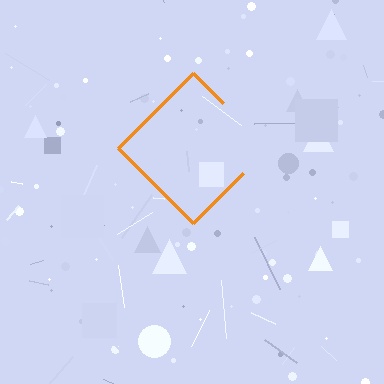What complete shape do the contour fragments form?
The contour fragments form a diamond.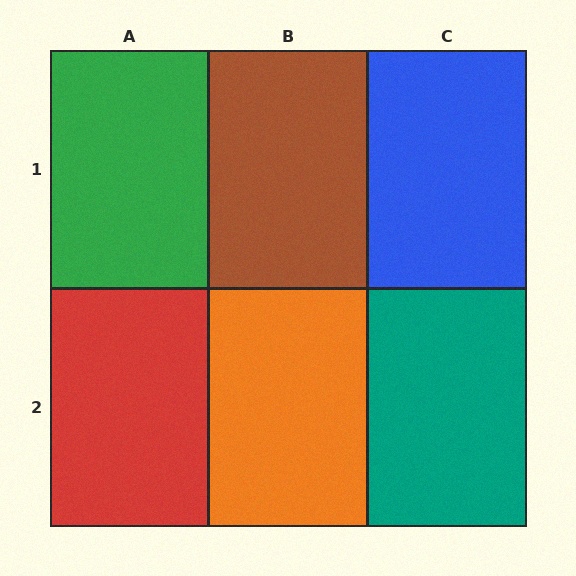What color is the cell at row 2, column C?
Teal.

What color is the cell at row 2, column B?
Orange.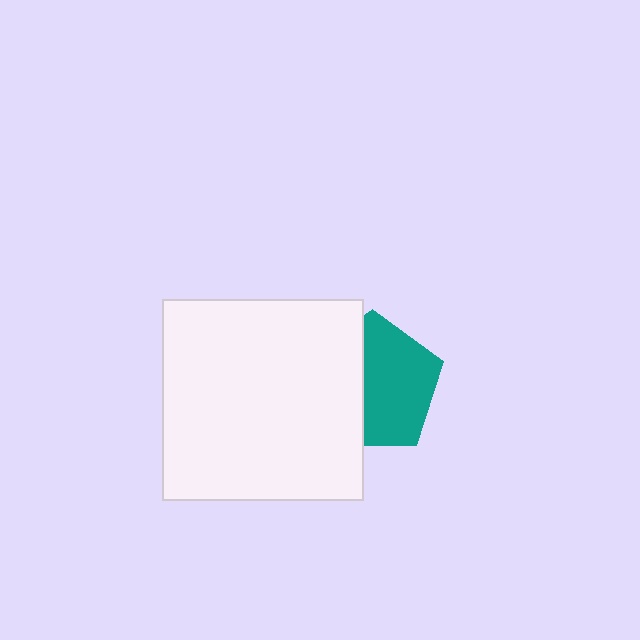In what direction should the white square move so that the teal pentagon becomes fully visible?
The white square should move left. That is the shortest direction to clear the overlap and leave the teal pentagon fully visible.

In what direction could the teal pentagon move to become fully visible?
The teal pentagon could move right. That would shift it out from behind the white square entirely.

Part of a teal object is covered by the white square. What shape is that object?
It is a pentagon.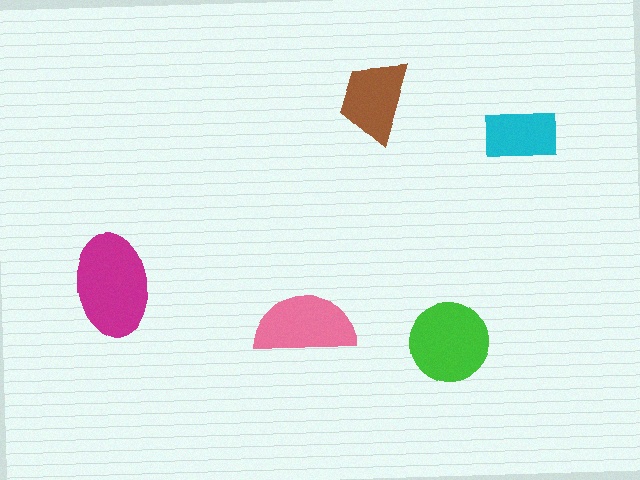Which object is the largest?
The magenta ellipse.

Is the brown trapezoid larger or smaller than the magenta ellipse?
Smaller.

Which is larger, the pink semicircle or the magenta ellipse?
The magenta ellipse.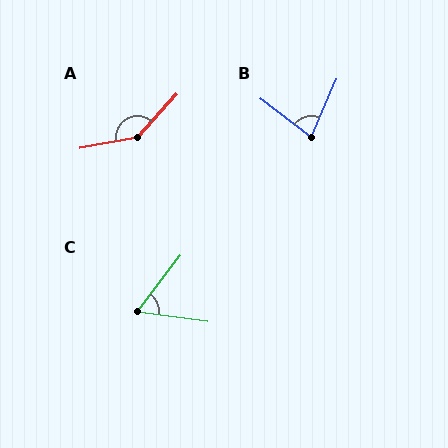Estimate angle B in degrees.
Approximately 76 degrees.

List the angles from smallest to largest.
C (60°), B (76°), A (142°).